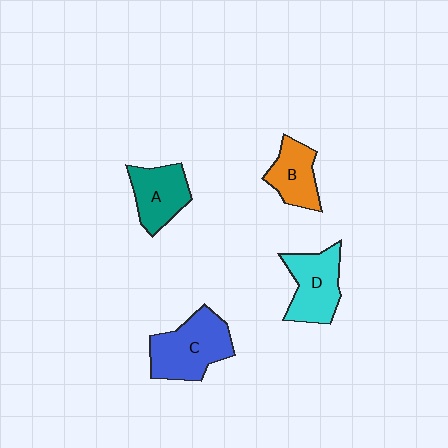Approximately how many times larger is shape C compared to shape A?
Approximately 1.4 times.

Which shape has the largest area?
Shape C (blue).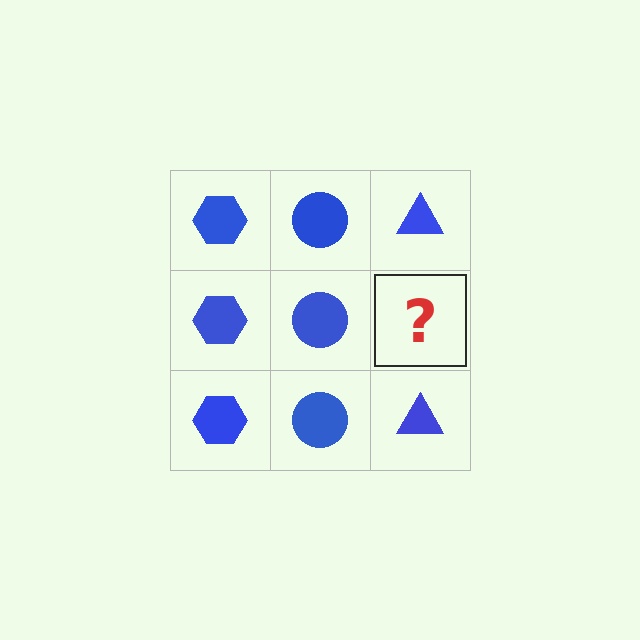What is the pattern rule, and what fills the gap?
The rule is that each column has a consistent shape. The gap should be filled with a blue triangle.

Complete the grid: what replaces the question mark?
The question mark should be replaced with a blue triangle.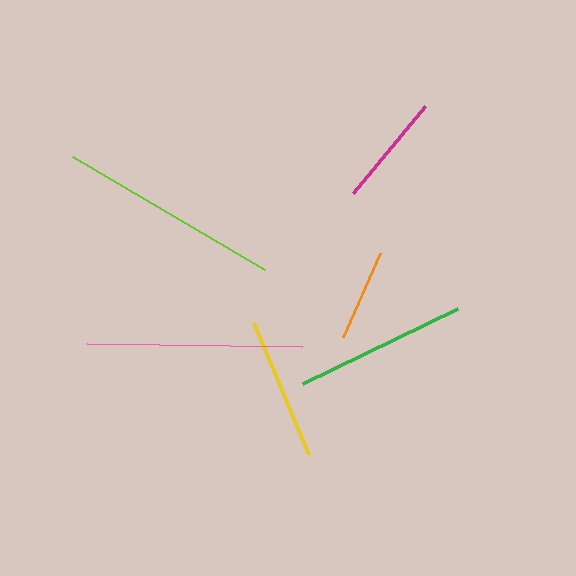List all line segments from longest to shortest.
From longest to shortest: lime, pink, green, yellow, magenta, orange.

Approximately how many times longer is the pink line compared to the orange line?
The pink line is approximately 2.3 times the length of the orange line.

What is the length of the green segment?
The green segment is approximately 173 pixels long.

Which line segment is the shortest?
The orange line is the shortest at approximately 92 pixels.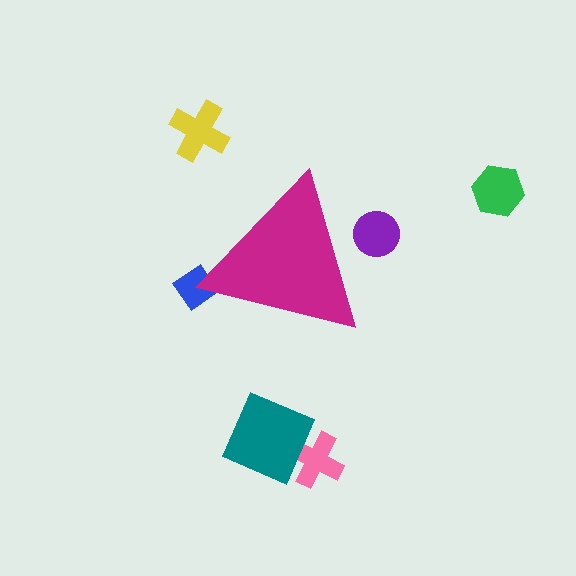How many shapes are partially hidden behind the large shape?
2 shapes are partially hidden.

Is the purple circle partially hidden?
Yes, the purple circle is partially hidden behind the magenta triangle.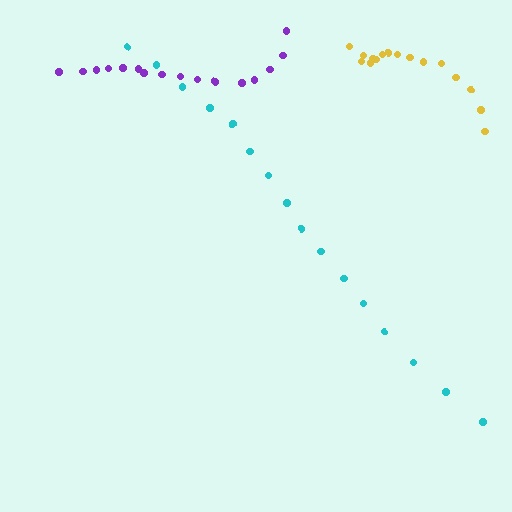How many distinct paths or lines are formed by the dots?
There are 3 distinct paths.